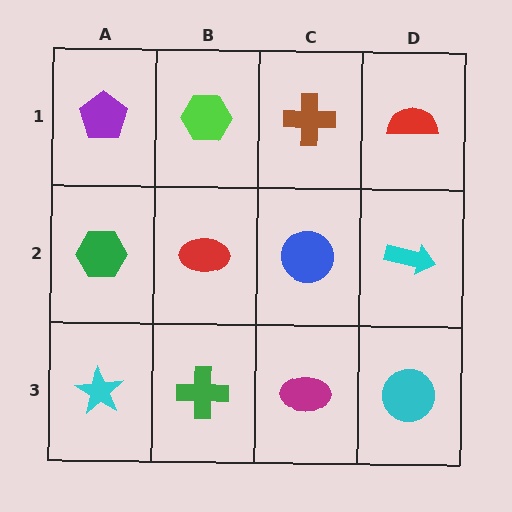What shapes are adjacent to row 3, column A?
A green hexagon (row 2, column A), a green cross (row 3, column B).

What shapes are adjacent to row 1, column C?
A blue circle (row 2, column C), a lime hexagon (row 1, column B), a red semicircle (row 1, column D).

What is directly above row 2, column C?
A brown cross.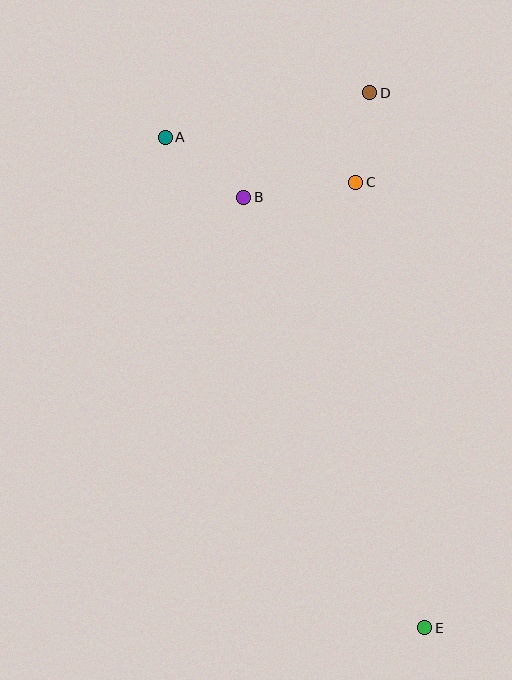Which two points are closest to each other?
Points C and D are closest to each other.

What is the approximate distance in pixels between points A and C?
The distance between A and C is approximately 196 pixels.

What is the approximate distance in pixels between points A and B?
The distance between A and B is approximately 99 pixels.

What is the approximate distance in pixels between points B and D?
The distance between B and D is approximately 164 pixels.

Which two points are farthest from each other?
Points A and E are farthest from each other.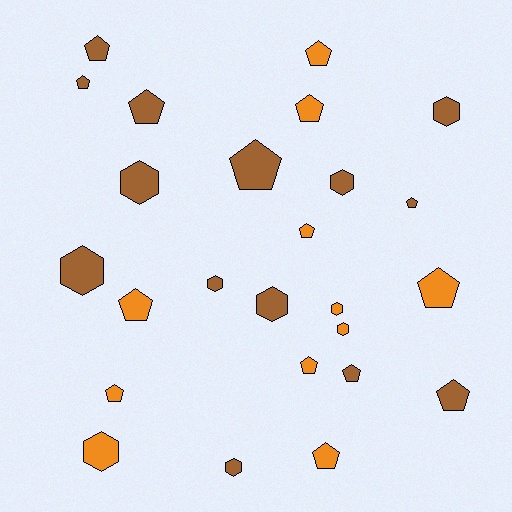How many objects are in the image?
There are 25 objects.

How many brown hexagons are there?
There are 7 brown hexagons.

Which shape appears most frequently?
Pentagon, with 15 objects.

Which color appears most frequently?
Brown, with 14 objects.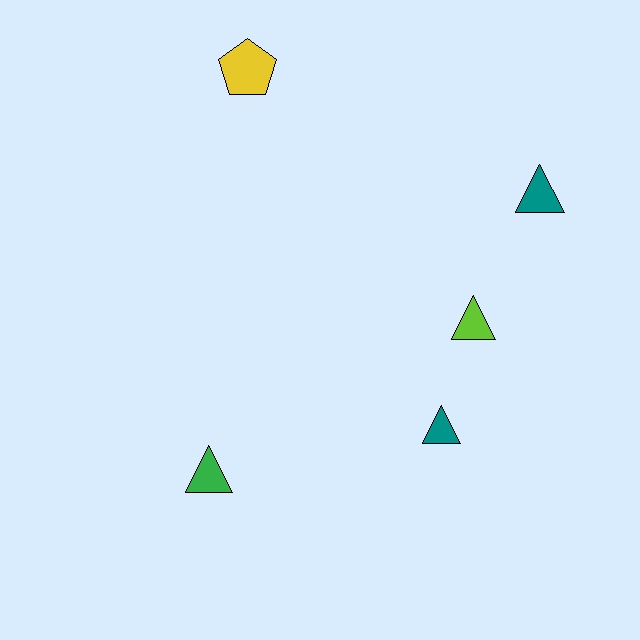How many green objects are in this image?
There is 1 green object.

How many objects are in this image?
There are 5 objects.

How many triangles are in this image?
There are 4 triangles.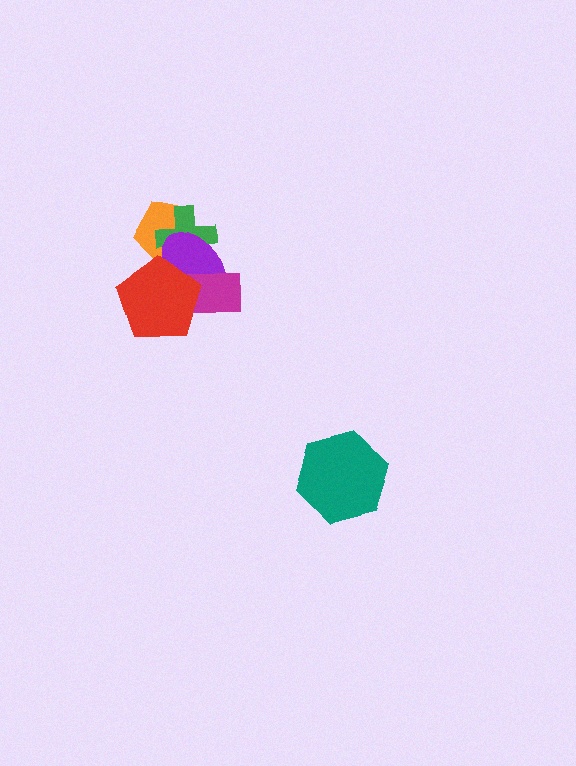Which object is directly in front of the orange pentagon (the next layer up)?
The green cross is directly in front of the orange pentagon.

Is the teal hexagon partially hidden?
No, no other shape covers it.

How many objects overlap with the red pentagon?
3 objects overlap with the red pentagon.